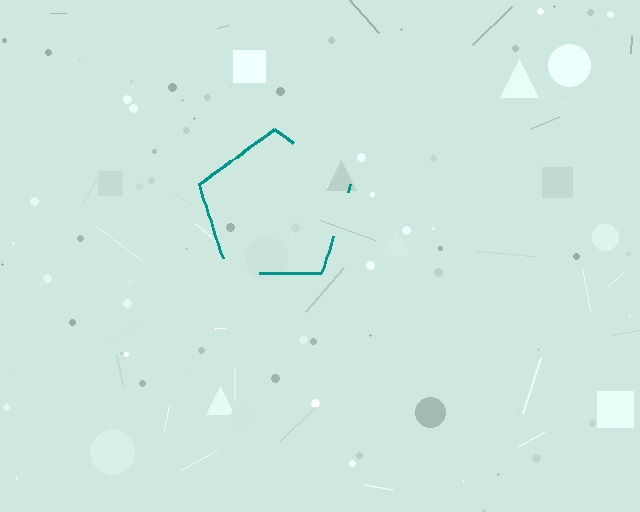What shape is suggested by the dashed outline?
The dashed outline suggests a pentagon.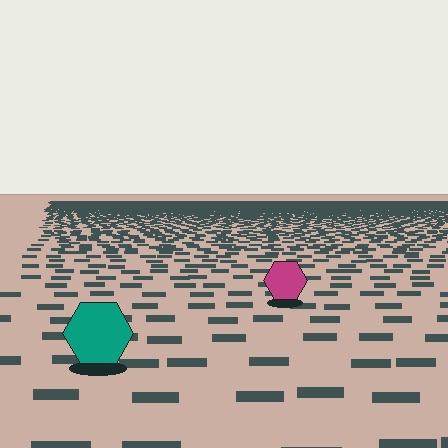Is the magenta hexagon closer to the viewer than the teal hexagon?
No. The teal hexagon is closer — you can tell from the texture gradient: the ground texture is coarser near it.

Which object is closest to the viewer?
The teal hexagon is closest. The texture marks near it are larger and more spread out.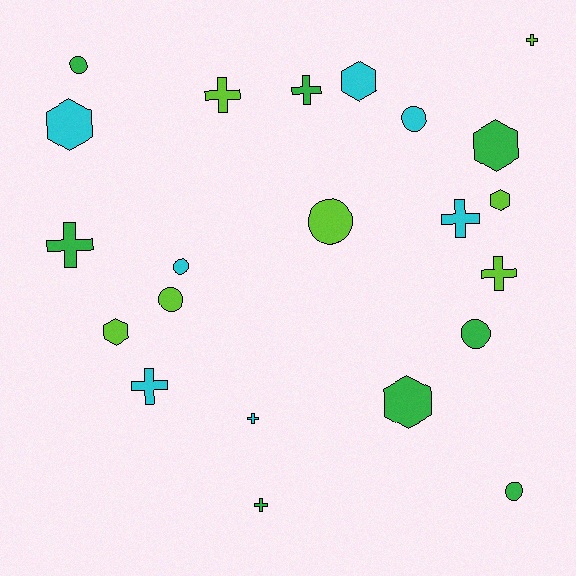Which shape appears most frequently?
Cross, with 9 objects.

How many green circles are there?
There are 3 green circles.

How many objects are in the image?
There are 22 objects.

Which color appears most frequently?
Green, with 8 objects.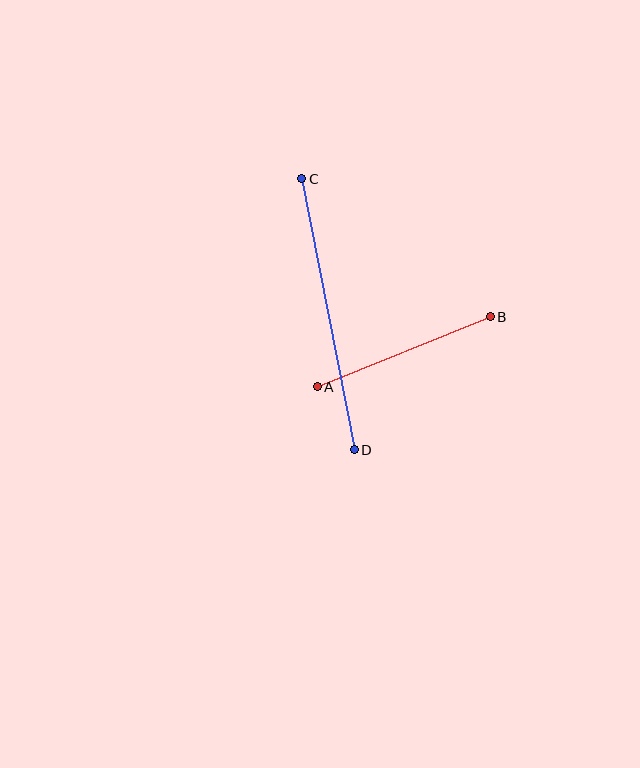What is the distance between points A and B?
The distance is approximately 186 pixels.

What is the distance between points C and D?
The distance is approximately 276 pixels.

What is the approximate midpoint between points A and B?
The midpoint is at approximately (404, 352) pixels.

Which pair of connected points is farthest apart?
Points C and D are farthest apart.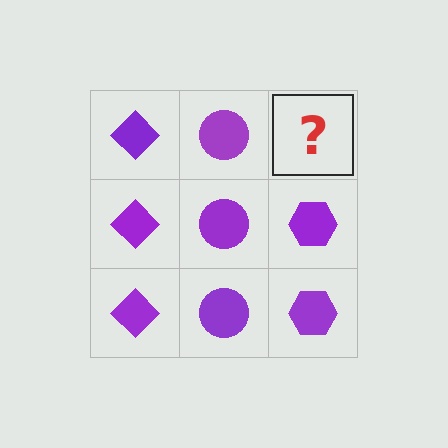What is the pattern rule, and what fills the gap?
The rule is that each column has a consistent shape. The gap should be filled with a purple hexagon.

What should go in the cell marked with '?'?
The missing cell should contain a purple hexagon.